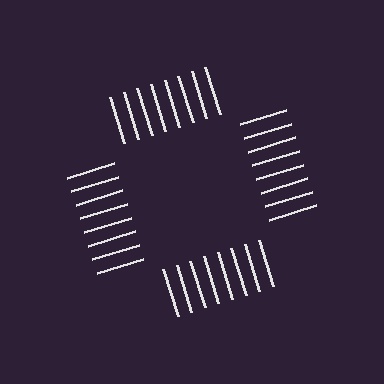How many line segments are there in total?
32 — 8 along each of the 4 edges.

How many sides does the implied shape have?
4 sides — the line-ends trace a square.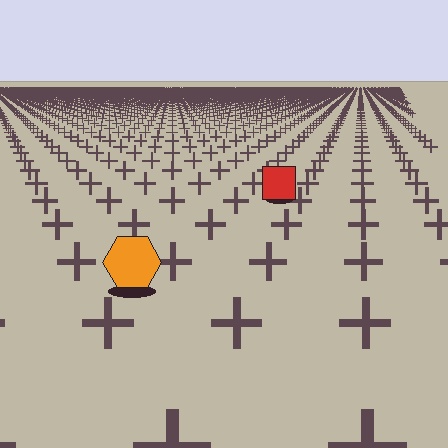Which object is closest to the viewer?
The orange hexagon is closest. The texture marks near it are larger and more spread out.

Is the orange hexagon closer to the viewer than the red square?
Yes. The orange hexagon is closer — you can tell from the texture gradient: the ground texture is coarser near it.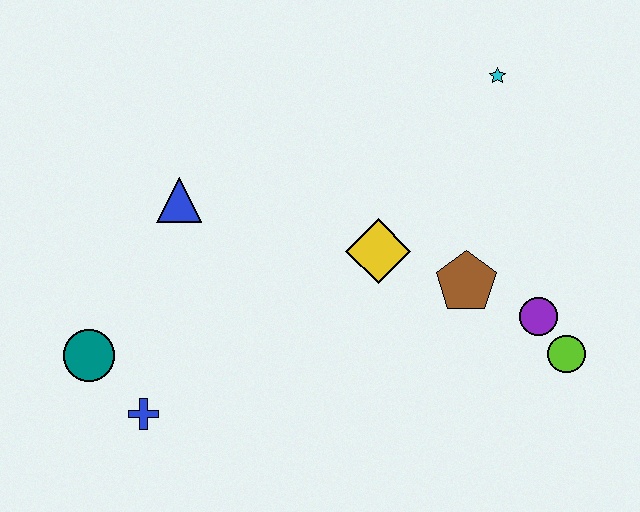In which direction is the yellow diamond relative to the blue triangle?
The yellow diamond is to the right of the blue triangle.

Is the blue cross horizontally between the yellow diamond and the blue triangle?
No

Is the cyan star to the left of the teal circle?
No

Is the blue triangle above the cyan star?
No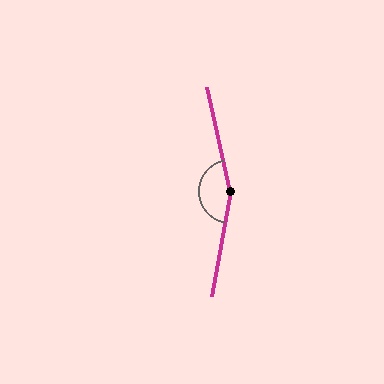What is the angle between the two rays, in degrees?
Approximately 157 degrees.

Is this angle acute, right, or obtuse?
It is obtuse.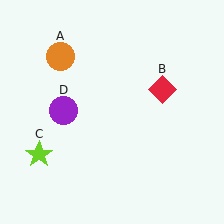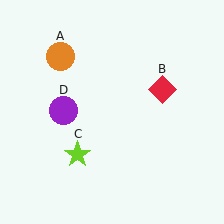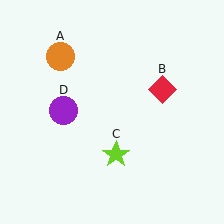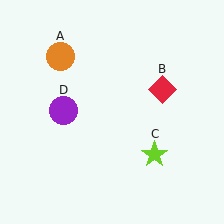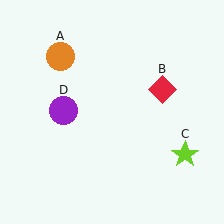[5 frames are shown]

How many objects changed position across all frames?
1 object changed position: lime star (object C).